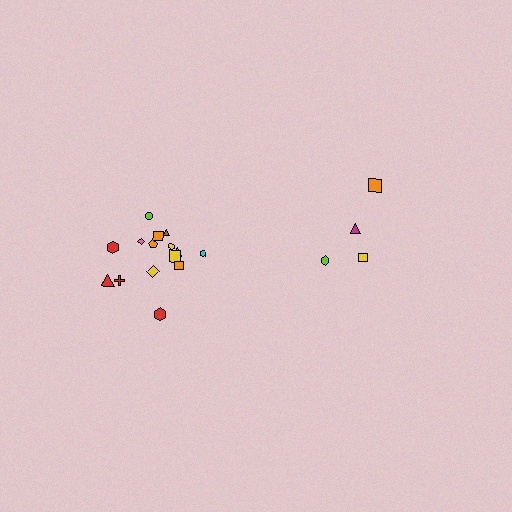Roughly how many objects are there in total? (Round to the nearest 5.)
Roughly 20 objects in total.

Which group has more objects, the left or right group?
The left group.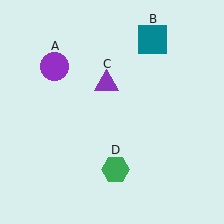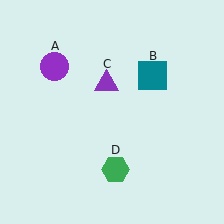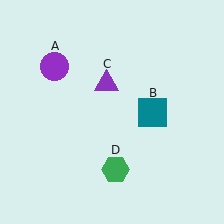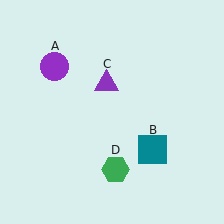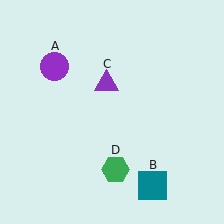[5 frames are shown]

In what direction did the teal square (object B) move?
The teal square (object B) moved down.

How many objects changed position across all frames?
1 object changed position: teal square (object B).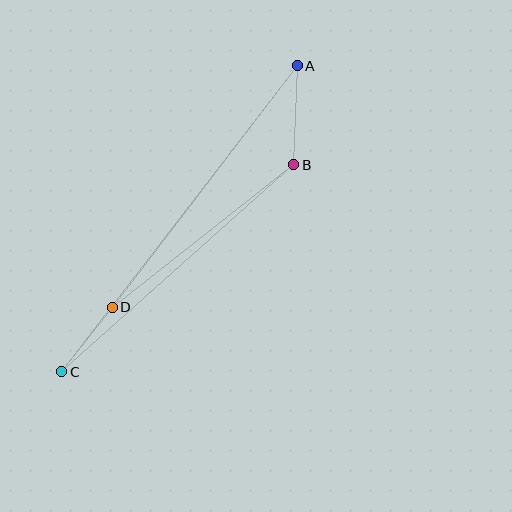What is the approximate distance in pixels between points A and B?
The distance between A and B is approximately 99 pixels.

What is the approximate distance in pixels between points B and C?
The distance between B and C is approximately 311 pixels.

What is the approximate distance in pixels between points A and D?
The distance between A and D is approximately 304 pixels.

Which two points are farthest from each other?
Points A and C are farthest from each other.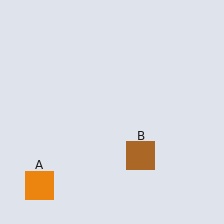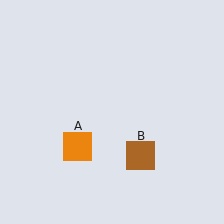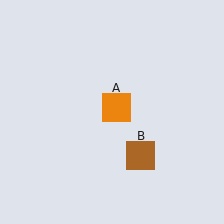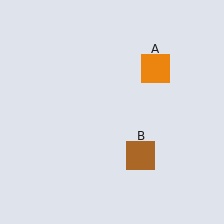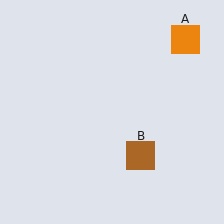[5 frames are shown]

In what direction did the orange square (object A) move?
The orange square (object A) moved up and to the right.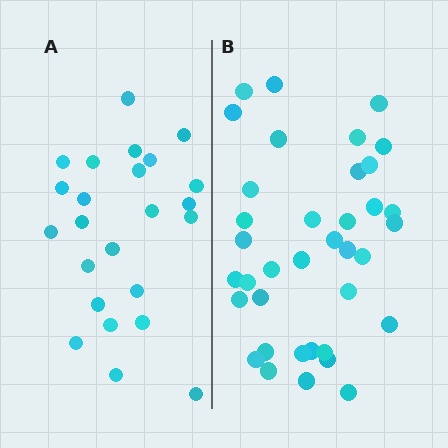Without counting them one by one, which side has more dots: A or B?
Region B (the right region) has more dots.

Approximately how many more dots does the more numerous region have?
Region B has approximately 15 more dots than region A.